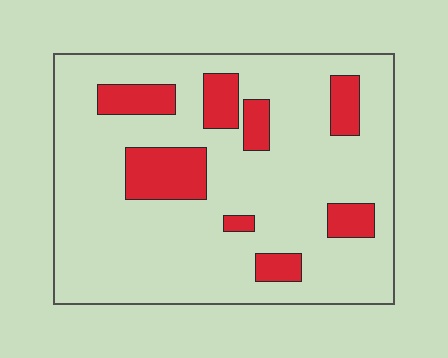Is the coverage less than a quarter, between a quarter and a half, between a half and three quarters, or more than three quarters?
Less than a quarter.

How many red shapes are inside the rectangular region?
8.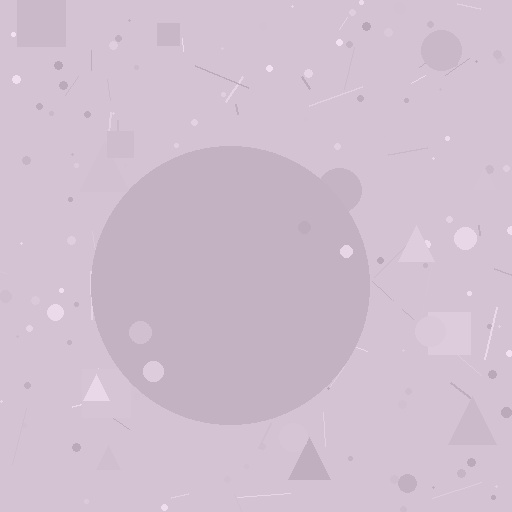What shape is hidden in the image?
A circle is hidden in the image.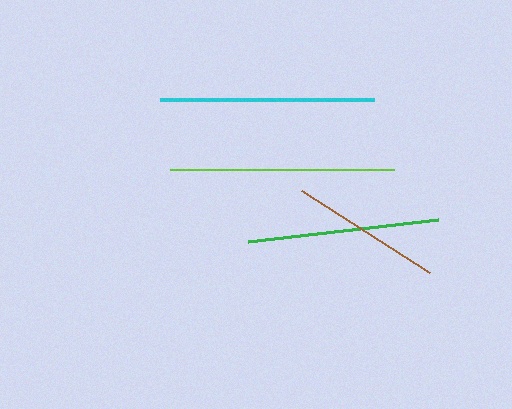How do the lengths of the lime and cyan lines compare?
The lime and cyan lines are approximately the same length.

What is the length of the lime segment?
The lime segment is approximately 224 pixels long.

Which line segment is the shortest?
The brown line is the shortest at approximately 152 pixels.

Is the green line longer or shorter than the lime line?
The lime line is longer than the green line.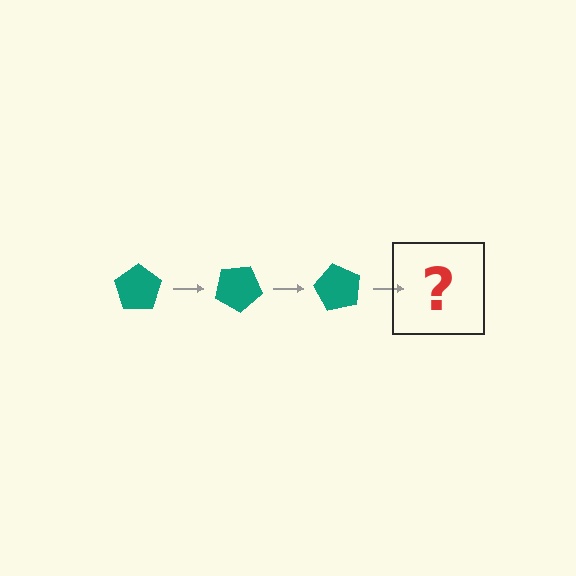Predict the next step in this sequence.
The next step is a teal pentagon rotated 90 degrees.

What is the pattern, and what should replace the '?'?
The pattern is that the pentagon rotates 30 degrees each step. The '?' should be a teal pentagon rotated 90 degrees.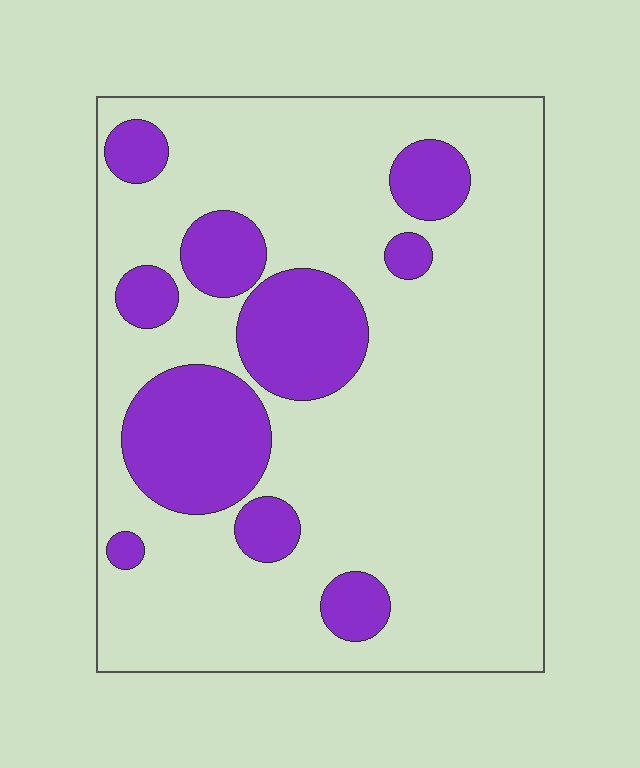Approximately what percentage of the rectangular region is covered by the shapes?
Approximately 25%.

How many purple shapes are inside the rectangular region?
10.